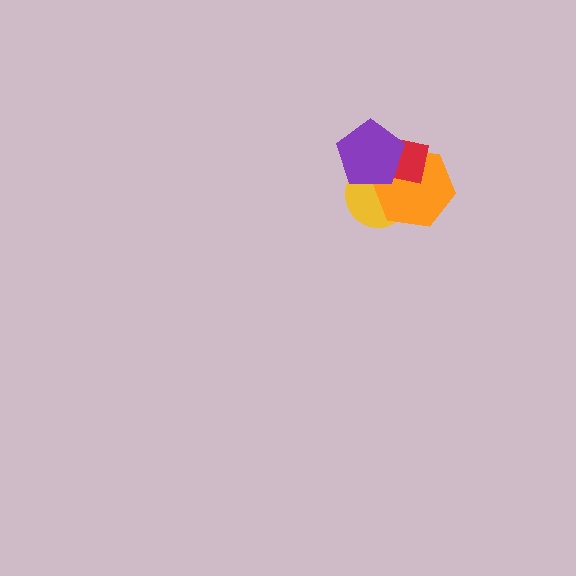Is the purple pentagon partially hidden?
No, no other shape covers it.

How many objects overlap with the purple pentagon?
3 objects overlap with the purple pentagon.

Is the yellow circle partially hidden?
Yes, it is partially covered by another shape.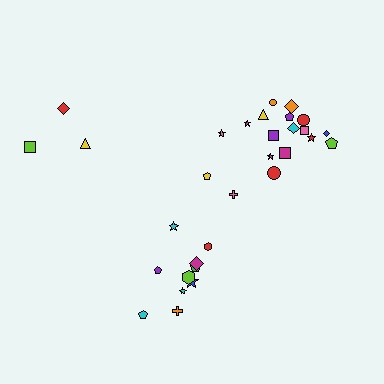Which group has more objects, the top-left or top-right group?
The top-right group.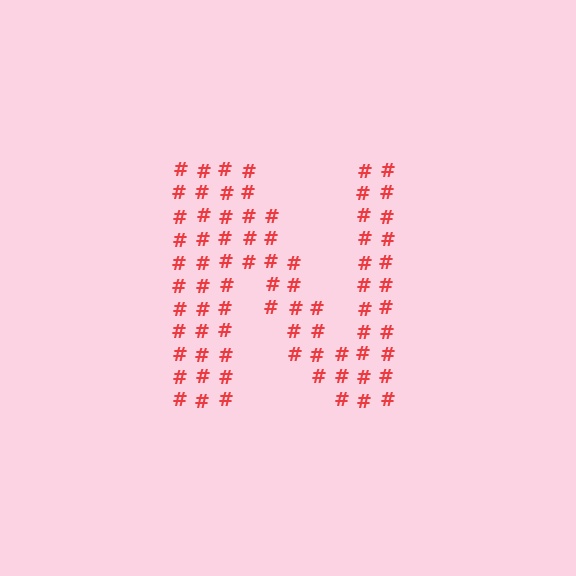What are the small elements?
The small elements are hash symbols.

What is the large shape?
The large shape is the letter N.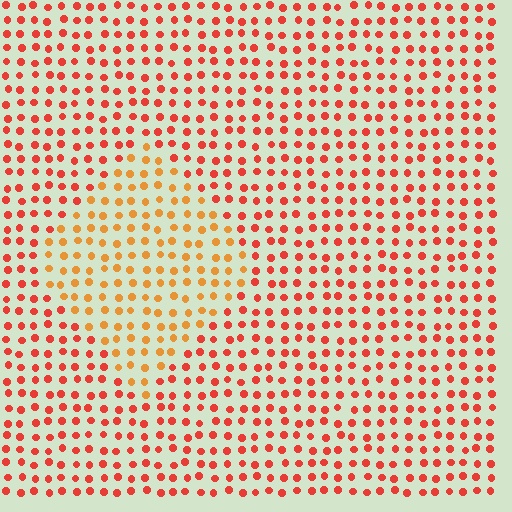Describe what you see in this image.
The image is filled with small red elements in a uniform arrangement. A diamond-shaped region is visible where the elements are tinted to a slightly different hue, forming a subtle color boundary.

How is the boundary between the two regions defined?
The boundary is defined purely by a slight shift in hue (about 30 degrees). Spacing, size, and orientation are identical on both sides.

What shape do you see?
I see a diamond.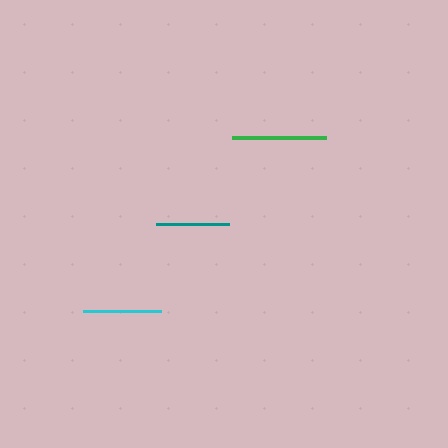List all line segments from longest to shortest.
From longest to shortest: green, cyan, teal.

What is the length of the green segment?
The green segment is approximately 94 pixels long.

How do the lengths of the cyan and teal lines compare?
The cyan and teal lines are approximately the same length.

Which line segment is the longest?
The green line is the longest at approximately 94 pixels.